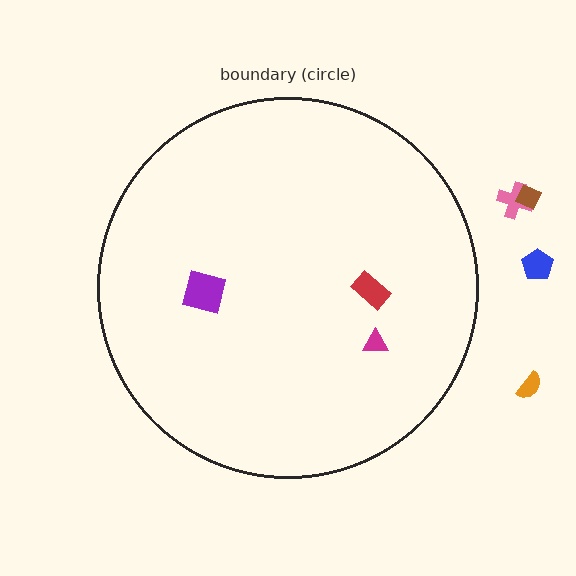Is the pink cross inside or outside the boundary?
Outside.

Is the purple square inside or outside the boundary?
Inside.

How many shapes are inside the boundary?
3 inside, 4 outside.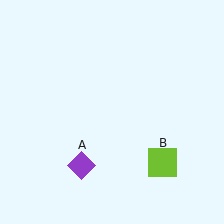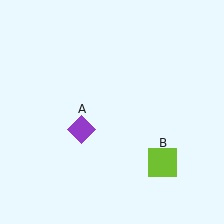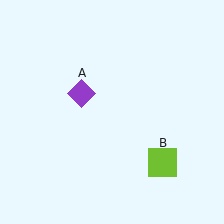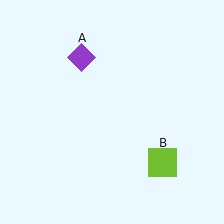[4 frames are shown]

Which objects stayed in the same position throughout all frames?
Lime square (object B) remained stationary.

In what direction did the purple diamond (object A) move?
The purple diamond (object A) moved up.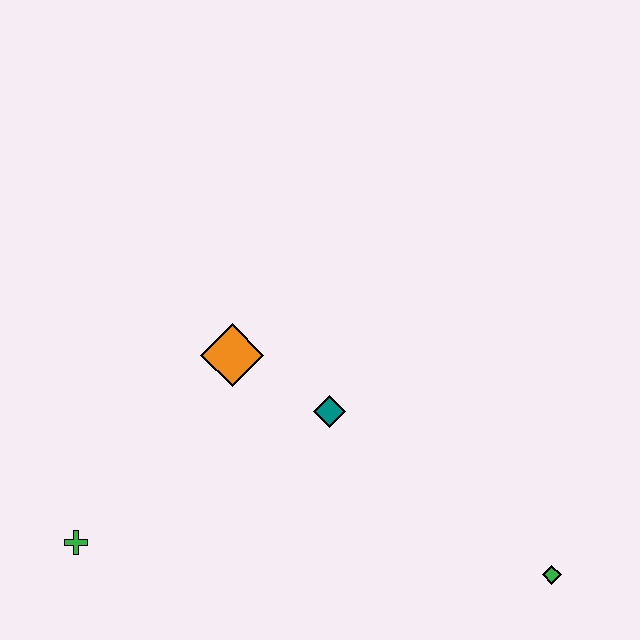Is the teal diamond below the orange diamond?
Yes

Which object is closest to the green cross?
The orange diamond is closest to the green cross.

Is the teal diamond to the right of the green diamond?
No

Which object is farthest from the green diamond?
The green cross is farthest from the green diamond.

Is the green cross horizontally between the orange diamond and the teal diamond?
No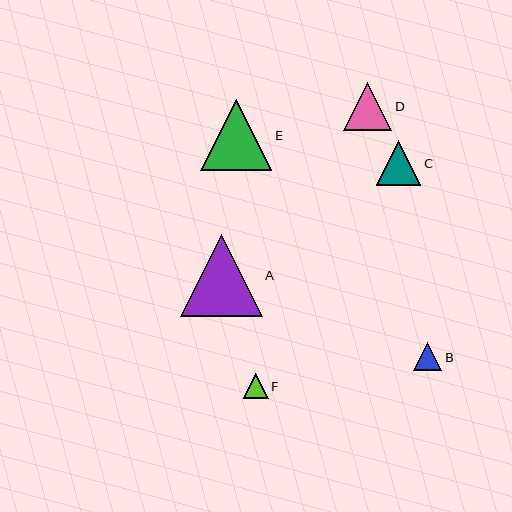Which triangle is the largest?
Triangle A is the largest with a size of approximately 82 pixels.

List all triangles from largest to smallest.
From largest to smallest: A, E, D, C, B, F.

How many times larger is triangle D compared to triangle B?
Triangle D is approximately 1.7 times the size of triangle B.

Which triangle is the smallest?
Triangle F is the smallest with a size of approximately 25 pixels.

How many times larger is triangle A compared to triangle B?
Triangle A is approximately 2.9 times the size of triangle B.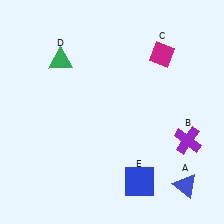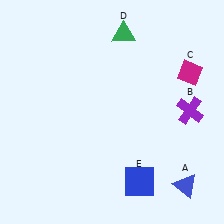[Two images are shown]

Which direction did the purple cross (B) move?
The purple cross (B) moved up.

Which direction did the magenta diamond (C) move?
The magenta diamond (C) moved right.